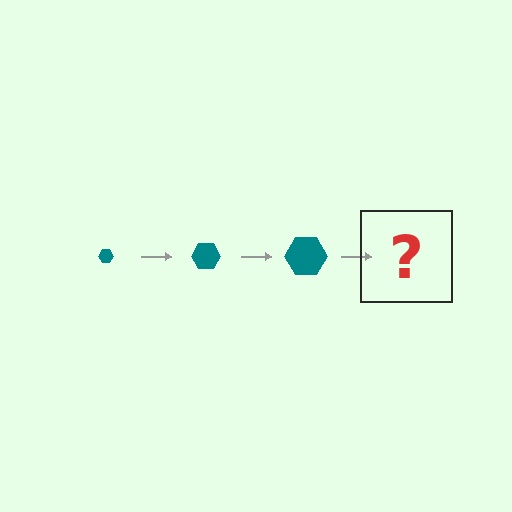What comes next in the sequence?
The next element should be a teal hexagon, larger than the previous one.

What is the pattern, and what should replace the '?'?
The pattern is that the hexagon gets progressively larger each step. The '?' should be a teal hexagon, larger than the previous one.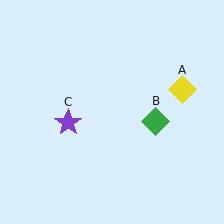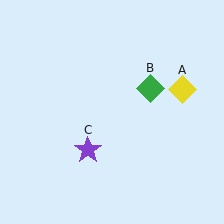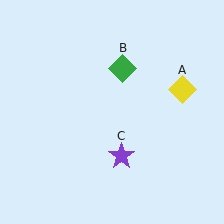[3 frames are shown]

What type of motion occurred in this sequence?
The green diamond (object B), purple star (object C) rotated counterclockwise around the center of the scene.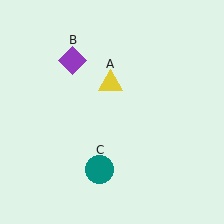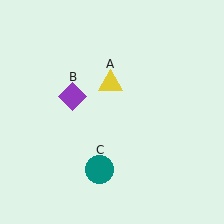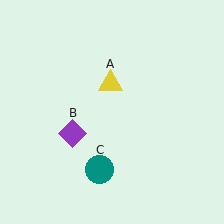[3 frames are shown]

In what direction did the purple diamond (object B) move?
The purple diamond (object B) moved down.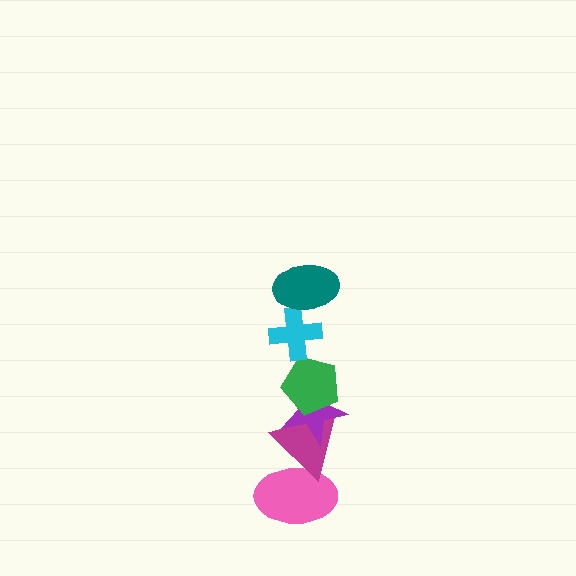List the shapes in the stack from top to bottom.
From top to bottom: the teal ellipse, the cyan cross, the green pentagon, the purple star, the magenta triangle, the pink ellipse.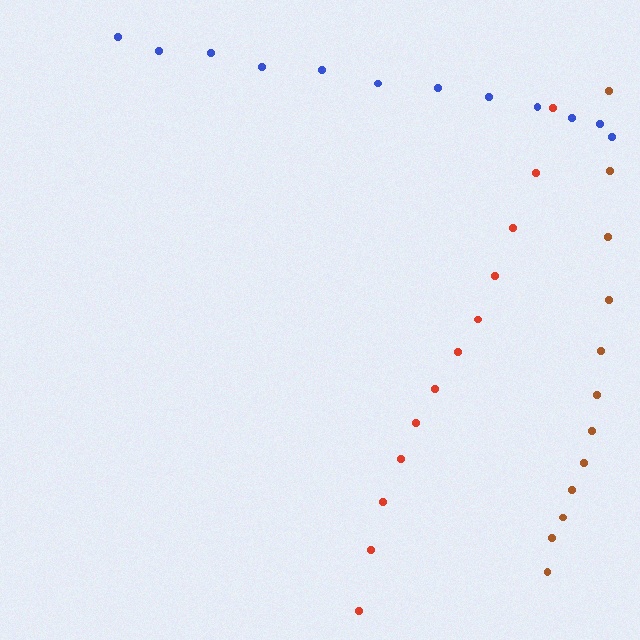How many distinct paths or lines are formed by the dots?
There are 3 distinct paths.